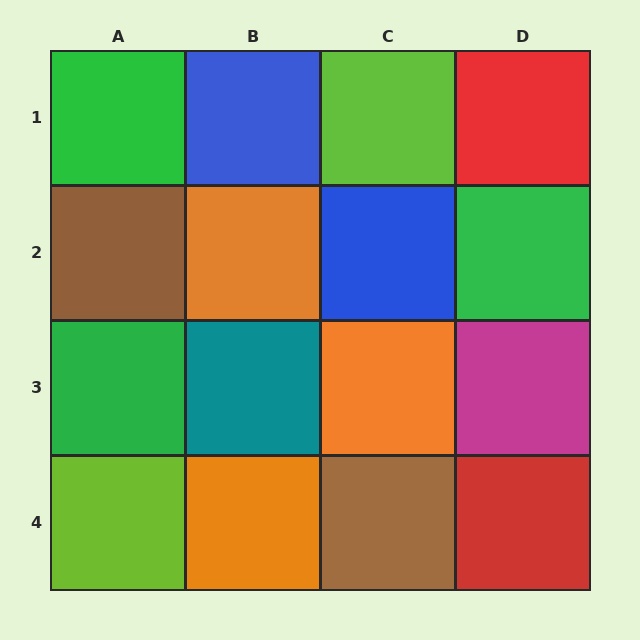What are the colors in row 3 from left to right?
Green, teal, orange, magenta.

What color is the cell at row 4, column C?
Brown.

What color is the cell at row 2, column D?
Green.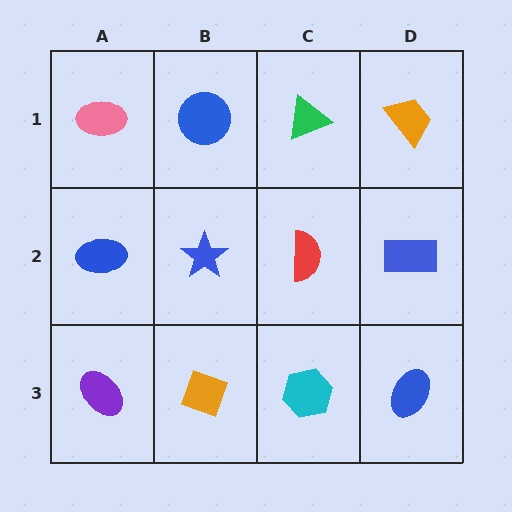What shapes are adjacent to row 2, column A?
A pink ellipse (row 1, column A), a purple ellipse (row 3, column A), a blue star (row 2, column B).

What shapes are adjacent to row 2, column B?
A blue circle (row 1, column B), an orange diamond (row 3, column B), a blue ellipse (row 2, column A), a red semicircle (row 2, column C).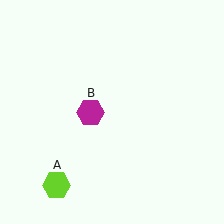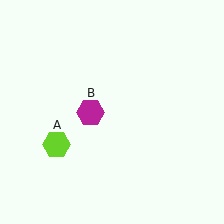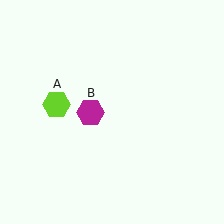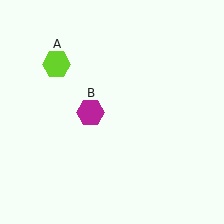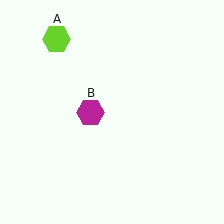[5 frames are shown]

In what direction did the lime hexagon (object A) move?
The lime hexagon (object A) moved up.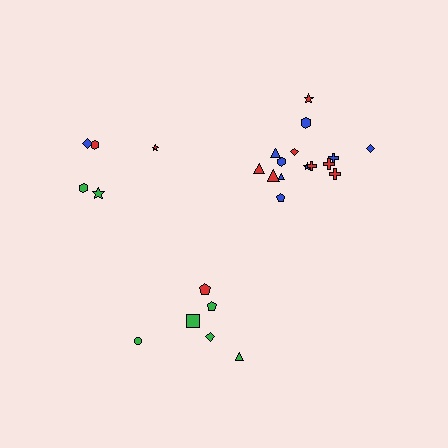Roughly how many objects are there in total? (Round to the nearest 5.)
Roughly 25 objects in total.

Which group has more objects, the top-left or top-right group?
The top-right group.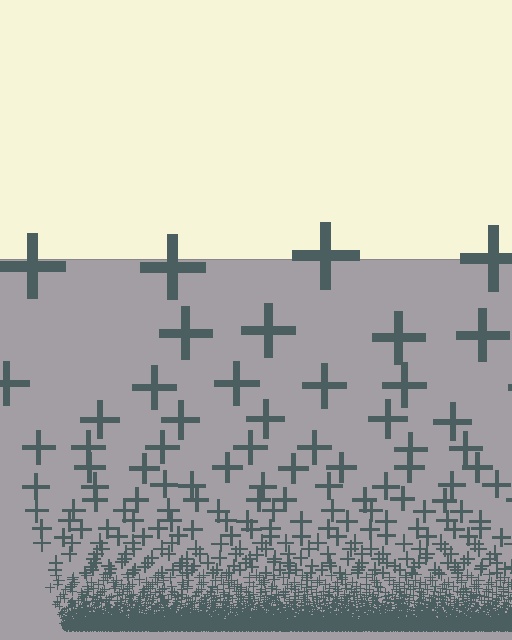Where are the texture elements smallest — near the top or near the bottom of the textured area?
Near the bottom.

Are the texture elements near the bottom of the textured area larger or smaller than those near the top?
Smaller. The gradient is inverted — elements near the bottom are smaller and denser.